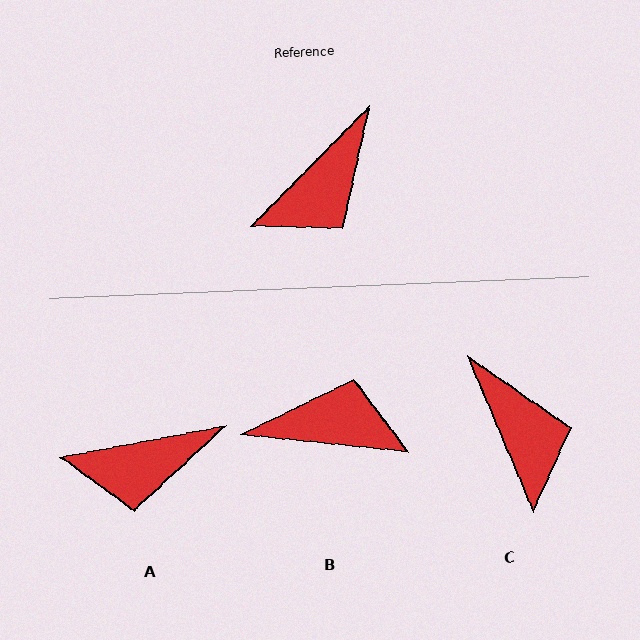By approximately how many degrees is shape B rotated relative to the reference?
Approximately 129 degrees counter-clockwise.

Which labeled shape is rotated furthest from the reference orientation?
B, about 129 degrees away.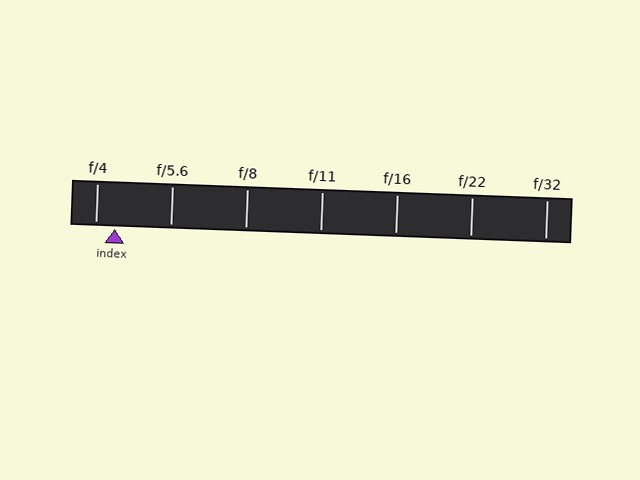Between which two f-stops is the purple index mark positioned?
The index mark is between f/4 and f/5.6.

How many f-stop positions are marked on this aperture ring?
There are 7 f-stop positions marked.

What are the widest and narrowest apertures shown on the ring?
The widest aperture shown is f/4 and the narrowest is f/32.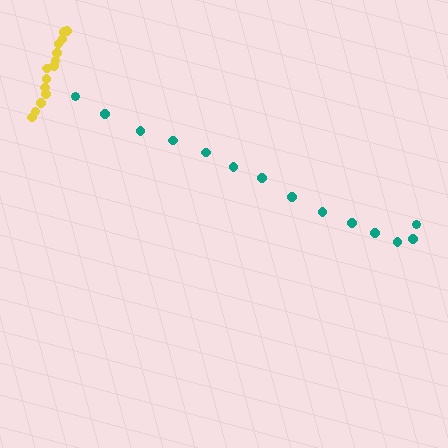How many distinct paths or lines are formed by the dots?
There are 2 distinct paths.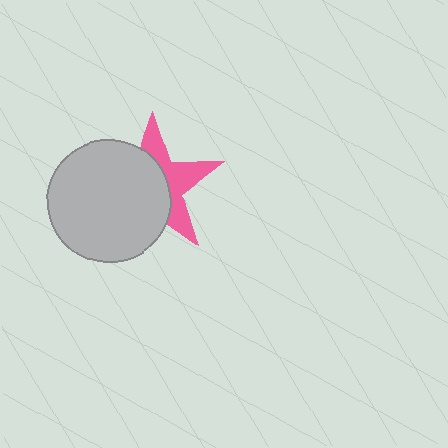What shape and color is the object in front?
The object in front is a light gray circle.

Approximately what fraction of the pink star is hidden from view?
Roughly 59% of the pink star is hidden behind the light gray circle.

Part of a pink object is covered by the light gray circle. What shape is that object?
It is a star.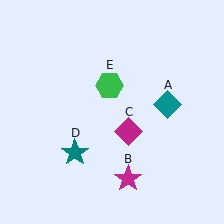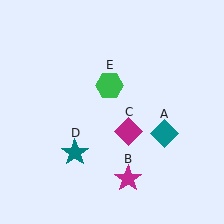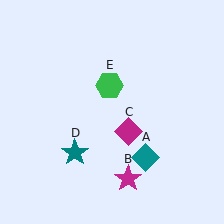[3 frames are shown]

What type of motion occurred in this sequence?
The teal diamond (object A) rotated clockwise around the center of the scene.